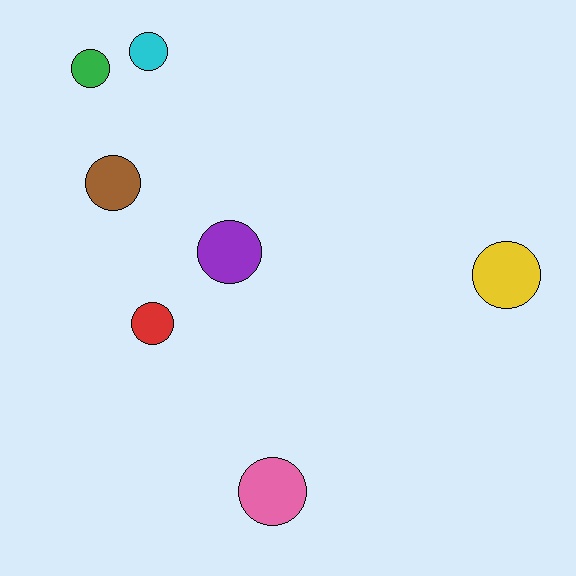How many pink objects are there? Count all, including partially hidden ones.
There is 1 pink object.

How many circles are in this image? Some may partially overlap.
There are 7 circles.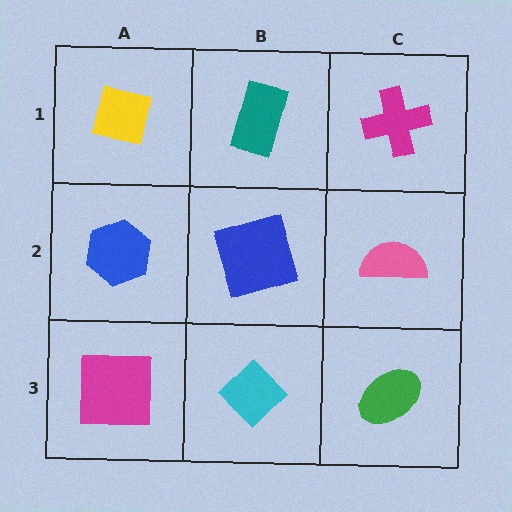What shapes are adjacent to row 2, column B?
A teal rectangle (row 1, column B), a cyan diamond (row 3, column B), a blue hexagon (row 2, column A), a pink semicircle (row 2, column C).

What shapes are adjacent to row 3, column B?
A blue square (row 2, column B), a magenta square (row 3, column A), a green ellipse (row 3, column C).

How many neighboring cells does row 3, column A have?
2.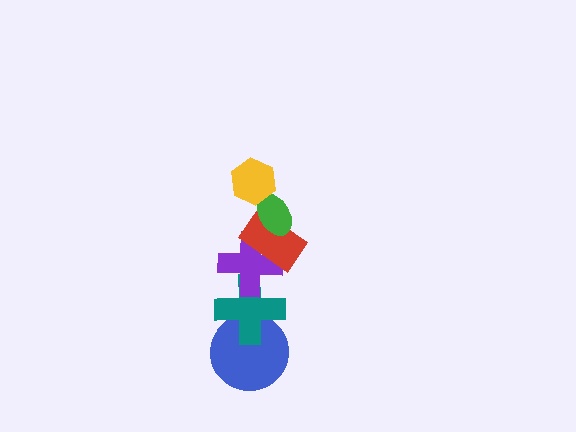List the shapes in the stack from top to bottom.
From top to bottom: the yellow hexagon, the green ellipse, the red rectangle, the purple cross, the teal cross, the blue circle.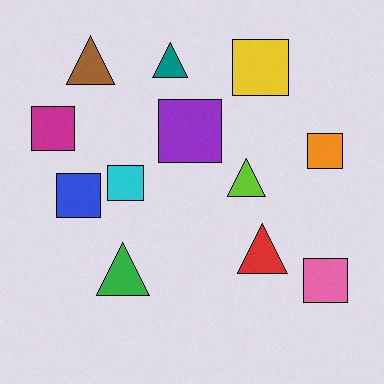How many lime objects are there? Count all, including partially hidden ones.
There is 1 lime object.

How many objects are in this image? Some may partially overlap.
There are 12 objects.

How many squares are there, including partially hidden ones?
There are 7 squares.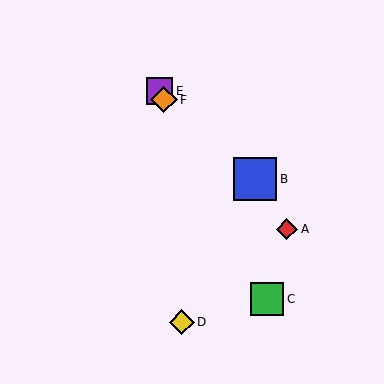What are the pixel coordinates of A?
Object A is at (287, 229).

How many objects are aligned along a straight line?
3 objects (C, E, F) are aligned along a straight line.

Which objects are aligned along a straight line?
Objects C, E, F are aligned along a straight line.